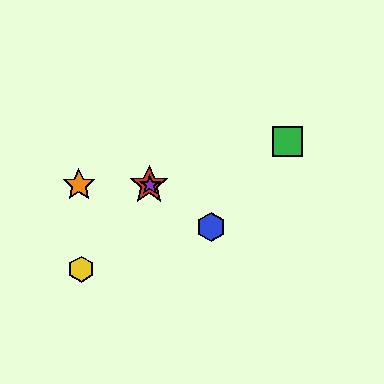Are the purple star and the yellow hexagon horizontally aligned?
No, the purple star is at y≈185 and the yellow hexagon is at y≈269.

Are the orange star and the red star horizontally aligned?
Yes, both are at y≈185.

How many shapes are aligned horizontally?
3 shapes (the red star, the purple star, the orange star) are aligned horizontally.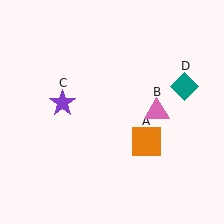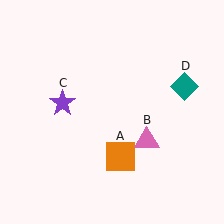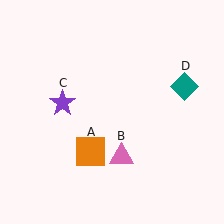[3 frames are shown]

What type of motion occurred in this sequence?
The orange square (object A), pink triangle (object B) rotated clockwise around the center of the scene.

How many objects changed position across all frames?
2 objects changed position: orange square (object A), pink triangle (object B).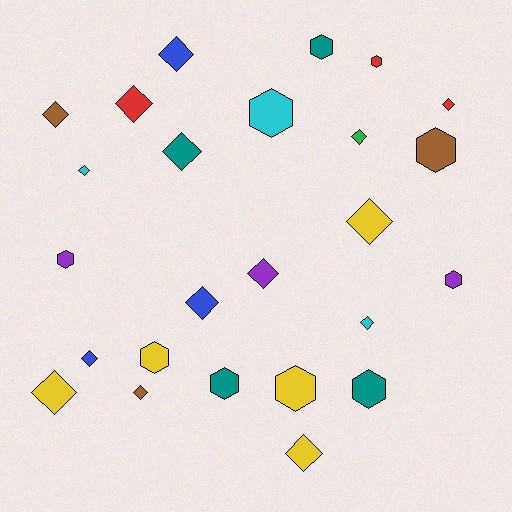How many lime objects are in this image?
There are no lime objects.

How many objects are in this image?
There are 25 objects.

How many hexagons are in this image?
There are 10 hexagons.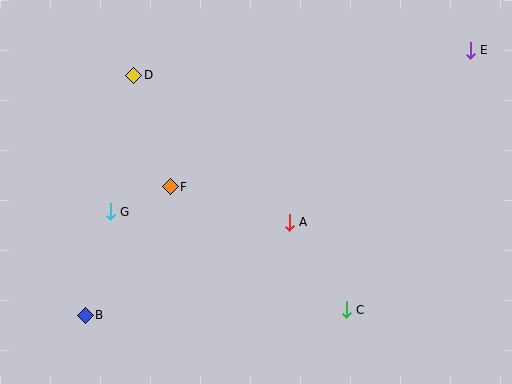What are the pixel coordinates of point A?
Point A is at (289, 222).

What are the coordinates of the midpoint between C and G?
The midpoint between C and G is at (228, 261).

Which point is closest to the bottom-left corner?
Point B is closest to the bottom-left corner.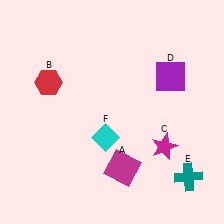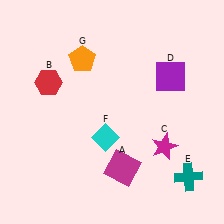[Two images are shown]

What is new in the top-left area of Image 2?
An orange pentagon (G) was added in the top-left area of Image 2.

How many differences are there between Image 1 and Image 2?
There is 1 difference between the two images.